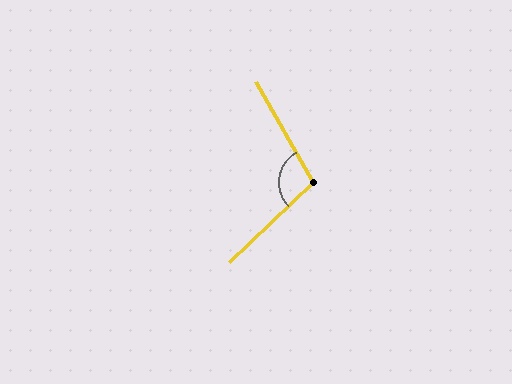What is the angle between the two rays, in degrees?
Approximately 104 degrees.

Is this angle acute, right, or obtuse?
It is obtuse.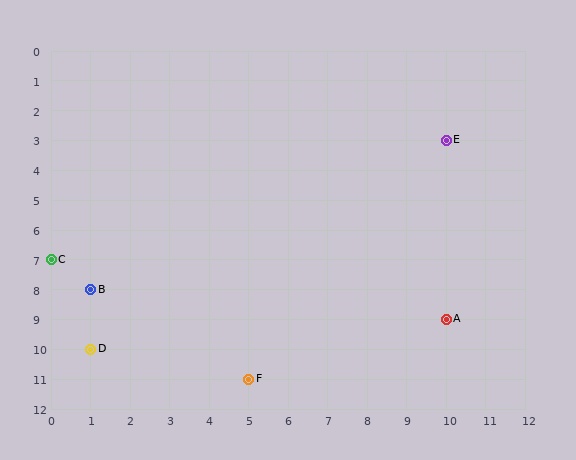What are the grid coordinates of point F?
Point F is at grid coordinates (5, 11).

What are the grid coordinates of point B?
Point B is at grid coordinates (1, 8).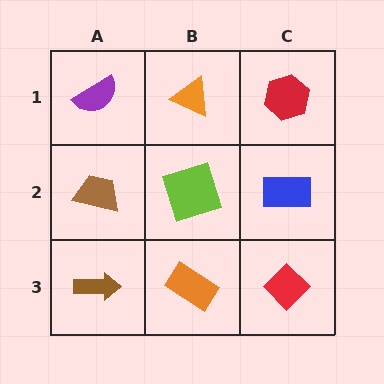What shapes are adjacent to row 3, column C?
A blue rectangle (row 2, column C), an orange rectangle (row 3, column B).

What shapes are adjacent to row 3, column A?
A brown trapezoid (row 2, column A), an orange rectangle (row 3, column B).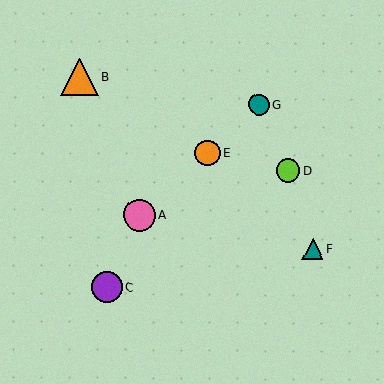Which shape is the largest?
The orange triangle (labeled B) is the largest.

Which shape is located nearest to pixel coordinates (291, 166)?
The lime circle (labeled D) at (288, 170) is nearest to that location.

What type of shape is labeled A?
Shape A is a pink circle.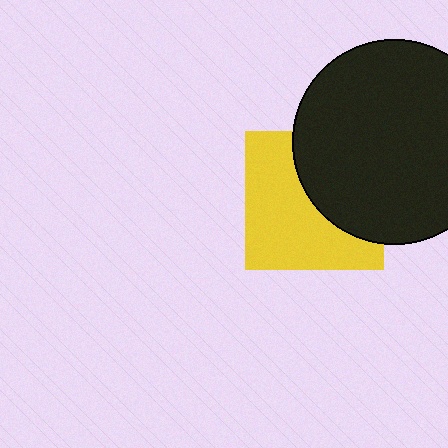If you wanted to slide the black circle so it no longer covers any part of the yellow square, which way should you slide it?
Slide it right — that is the most direct way to separate the two shapes.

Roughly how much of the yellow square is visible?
About half of it is visible (roughly 57%).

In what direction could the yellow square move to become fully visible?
The yellow square could move left. That would shift it out from behind the black circle entirely.